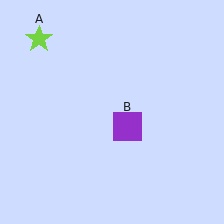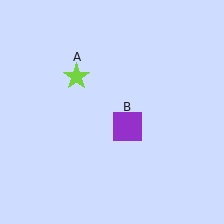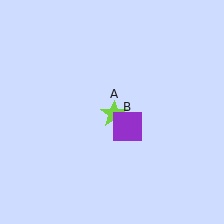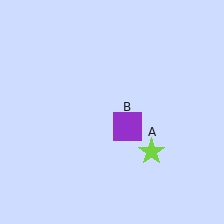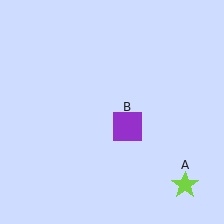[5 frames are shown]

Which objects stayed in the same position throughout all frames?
Purple square (object B) remained stationary.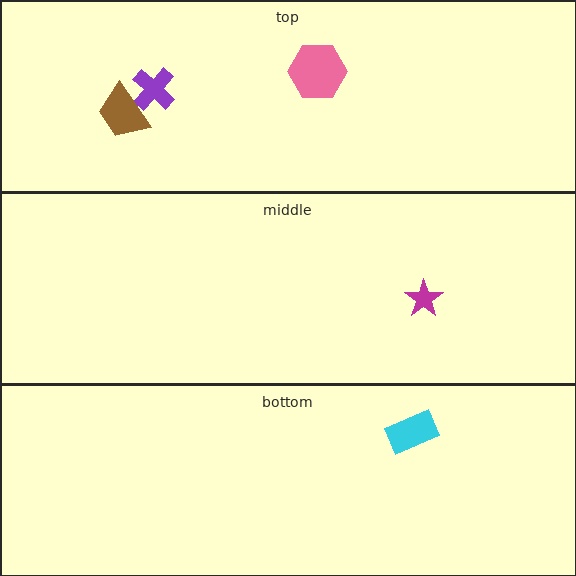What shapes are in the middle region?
The magenta star.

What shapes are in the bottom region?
The cyan rectangle.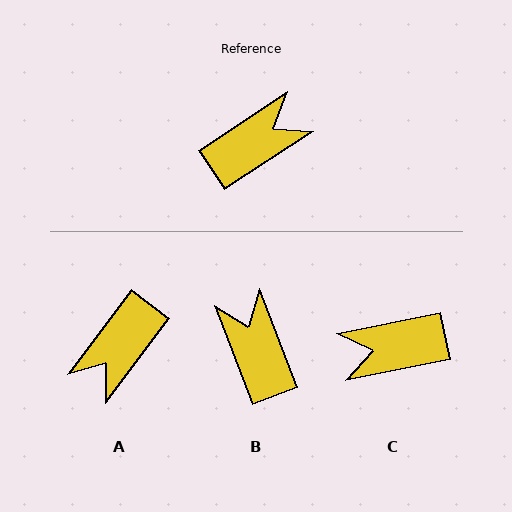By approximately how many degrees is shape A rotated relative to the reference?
Approximately 161 degrees clockwise.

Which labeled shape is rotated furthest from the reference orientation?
A, about 161 degrees away.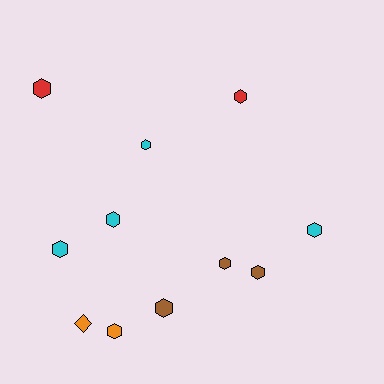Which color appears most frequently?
Cyan, with 4 objects.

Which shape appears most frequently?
Hexagon, with 10 objects.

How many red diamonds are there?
There are no red diamonds.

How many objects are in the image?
There are 11 objects.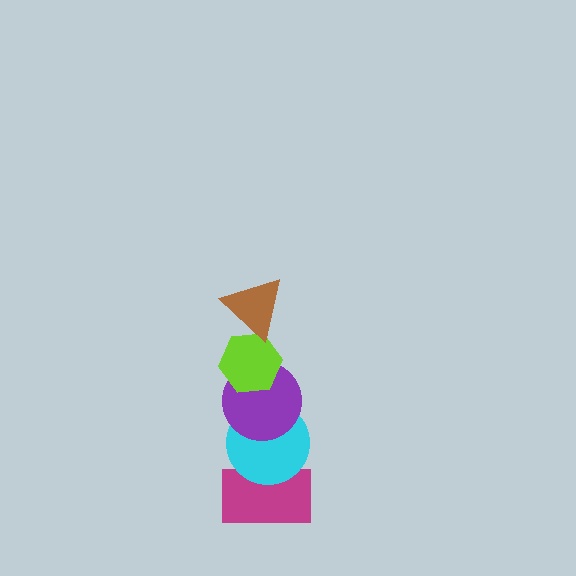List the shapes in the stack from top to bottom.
From top to bottom: the brown triangle, the lime hexagon, the purple circle, the cyan circle, the magenta rectangle.